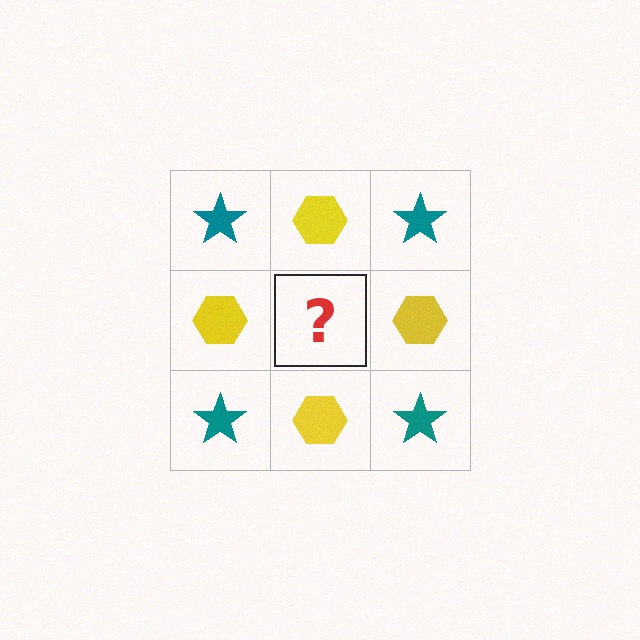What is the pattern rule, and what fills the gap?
The rule is that it alternates teal star and yellow hexagon in a checkerboard pattern. The gap should be filled with a teal star.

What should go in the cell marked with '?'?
The missing cell should contain a teal star.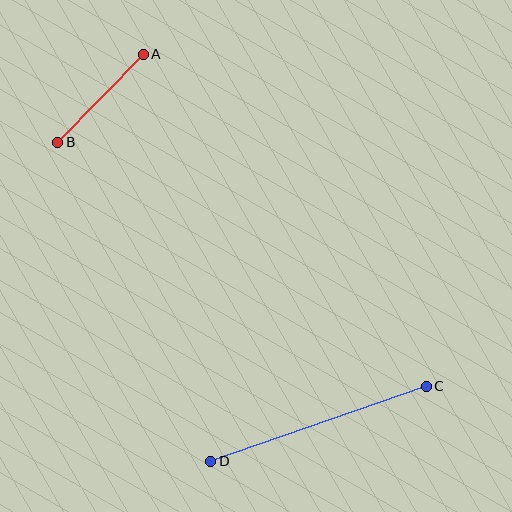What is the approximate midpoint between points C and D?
The midpoint is at approximately (319, 424) pixels.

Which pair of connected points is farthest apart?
Points C and D are farthest apart.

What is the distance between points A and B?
The distance is approximately 122 pixels.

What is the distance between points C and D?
The distance is approximately 229 pixels.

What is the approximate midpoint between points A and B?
The midpoint is at approximately (101, 98) pixels.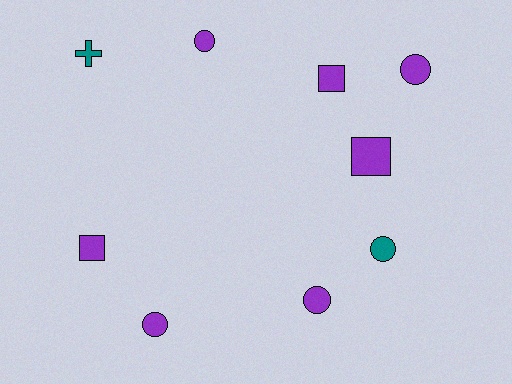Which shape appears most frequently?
Circle, with 5 objects.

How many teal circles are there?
There is 1 teal circle.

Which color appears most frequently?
Purple, with 7 objects.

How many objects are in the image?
There are 9 objects.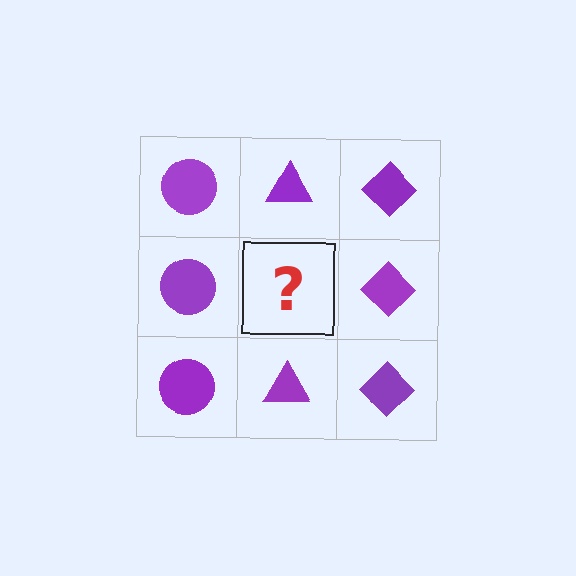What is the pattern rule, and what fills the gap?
The rule is that each column has a consistent shape. The gap should be filled with a purple triangle.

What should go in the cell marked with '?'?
The missing cell should contain a purple triangle.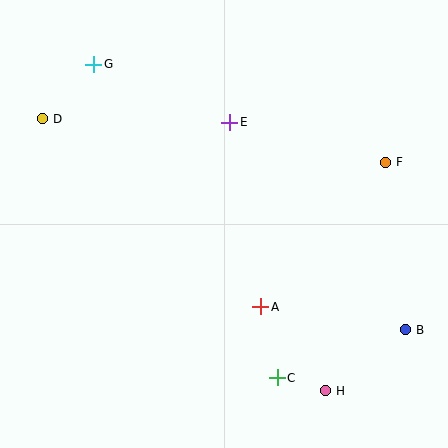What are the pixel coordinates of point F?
Point F is at (386, 162).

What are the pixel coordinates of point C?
Point C is at (277, 378).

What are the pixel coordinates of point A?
Point A is at (261, 307).